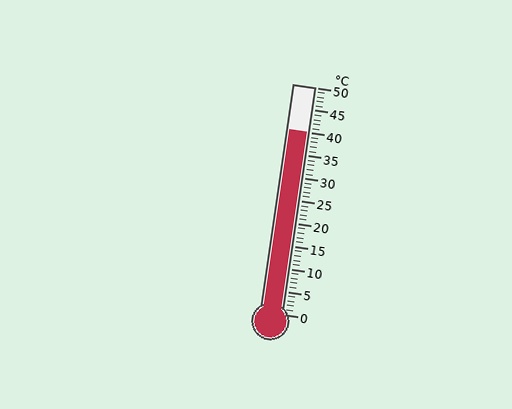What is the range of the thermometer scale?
The thermometer scale ranges from 0°C to 50°C.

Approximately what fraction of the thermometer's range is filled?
The thermometer is filled to approximately 80% of its range.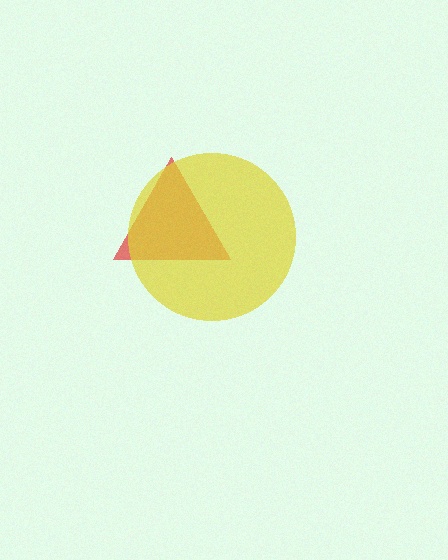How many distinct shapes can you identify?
There are 2 distinct shapes: a red triangle, a yellow circle.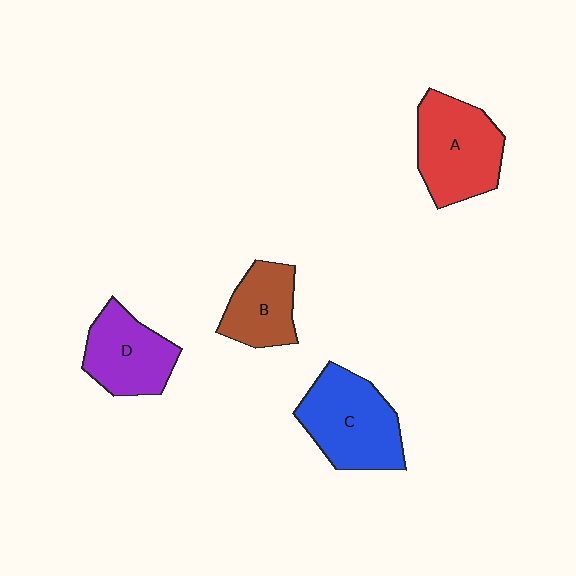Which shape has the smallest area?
Shape B (brown).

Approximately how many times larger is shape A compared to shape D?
Approximately 1.2 times.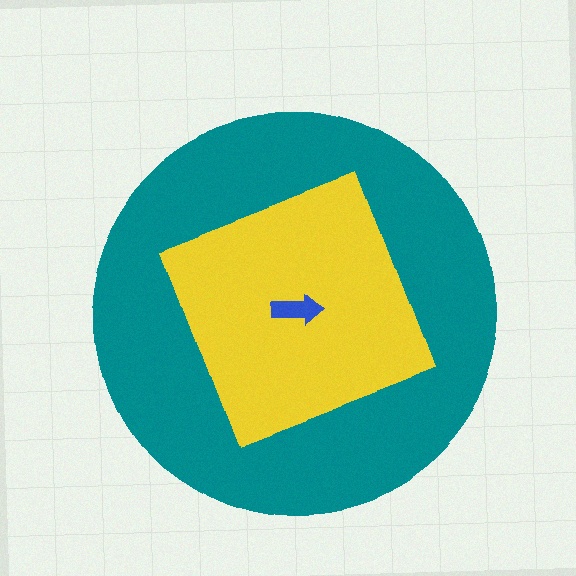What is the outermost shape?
The teal circle.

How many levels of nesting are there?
3.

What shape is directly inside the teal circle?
The yellow square.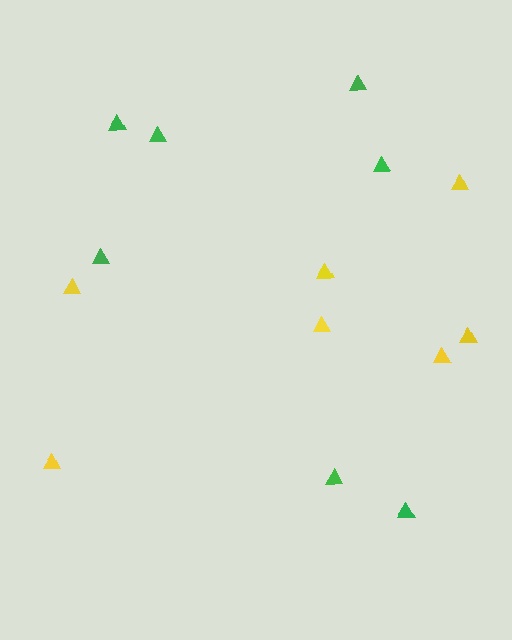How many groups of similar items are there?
There are 2 groups: one group of green triangles (7) and one group of yellow triangles (7).